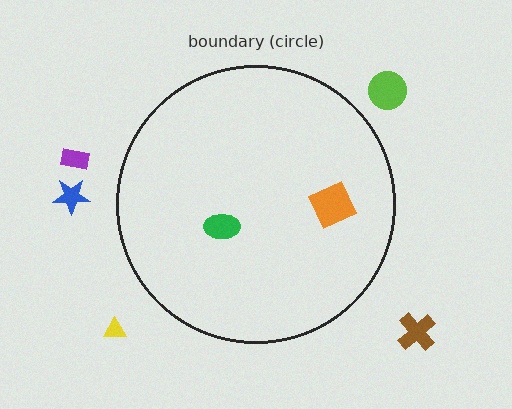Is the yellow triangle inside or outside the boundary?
Outside.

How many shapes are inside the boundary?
2 inside, 5 outside.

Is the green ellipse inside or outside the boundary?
Inside.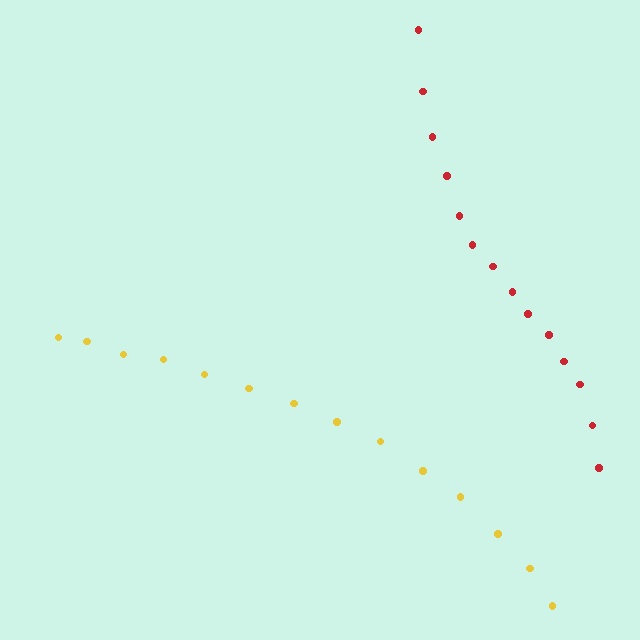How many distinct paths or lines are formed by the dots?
There are 2 distinct paths.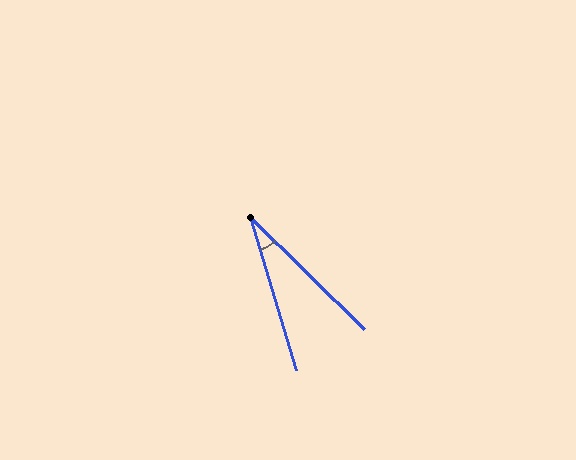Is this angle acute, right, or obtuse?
It is acute.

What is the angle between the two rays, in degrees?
Approximately 29 degrees.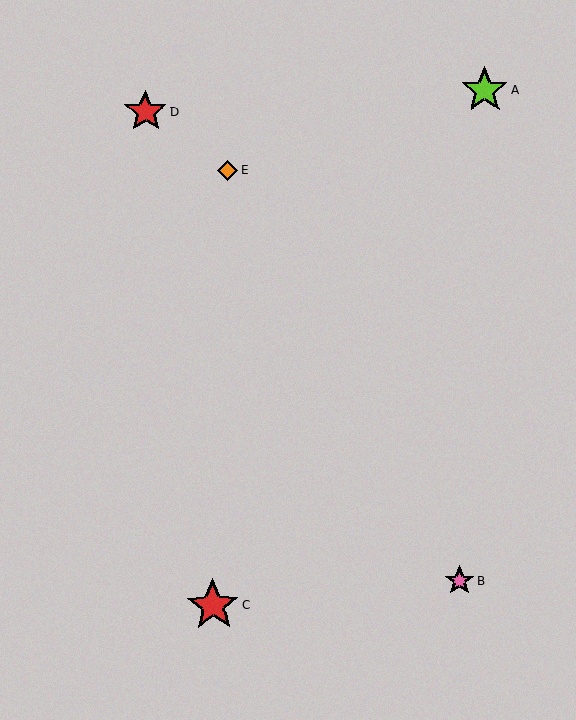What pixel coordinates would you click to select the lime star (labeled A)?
Click at (485, 90) to select the lime star A.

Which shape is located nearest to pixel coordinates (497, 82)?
The lime star (labeled A) at (485, 90) is nearest to that location.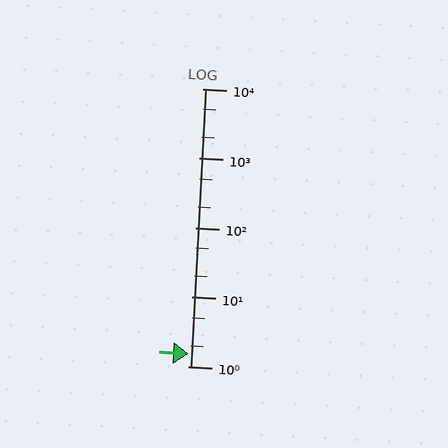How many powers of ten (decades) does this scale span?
The scale spans 4 decades, from 1 to 10000.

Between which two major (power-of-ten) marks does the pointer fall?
The pointer is between 1 and 10.